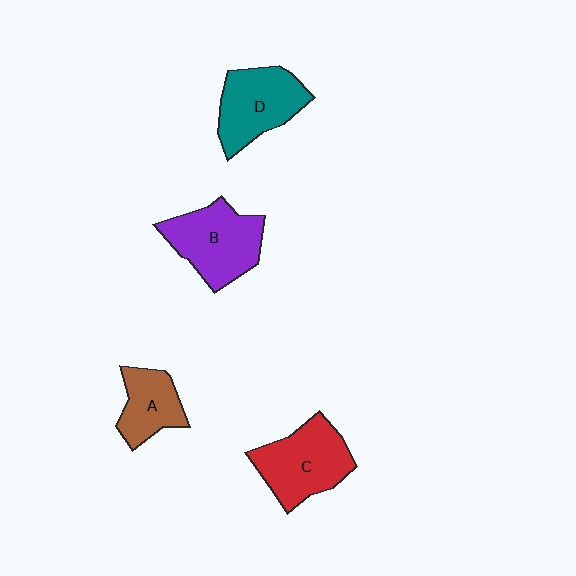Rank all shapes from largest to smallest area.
From largest to smallest: B (purple), C (red), D (teal), A (brown).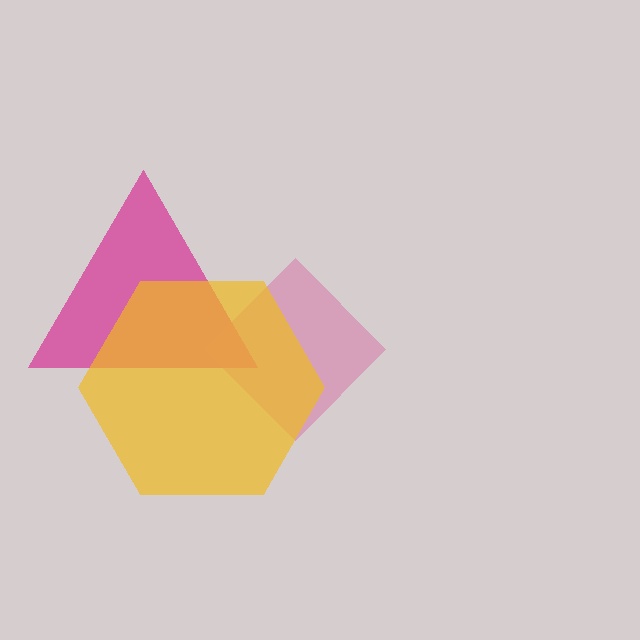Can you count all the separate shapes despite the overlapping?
Yes, there are 3 separate shapes.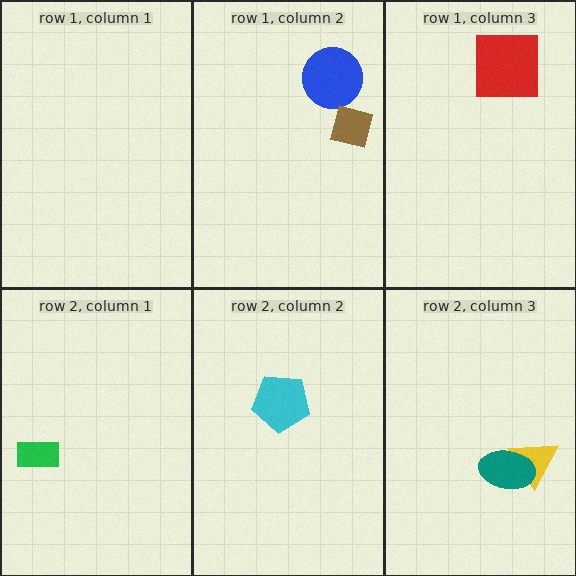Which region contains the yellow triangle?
The row 2, column 3 region.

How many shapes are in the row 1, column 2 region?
2.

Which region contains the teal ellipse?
The row 2, column 3 region.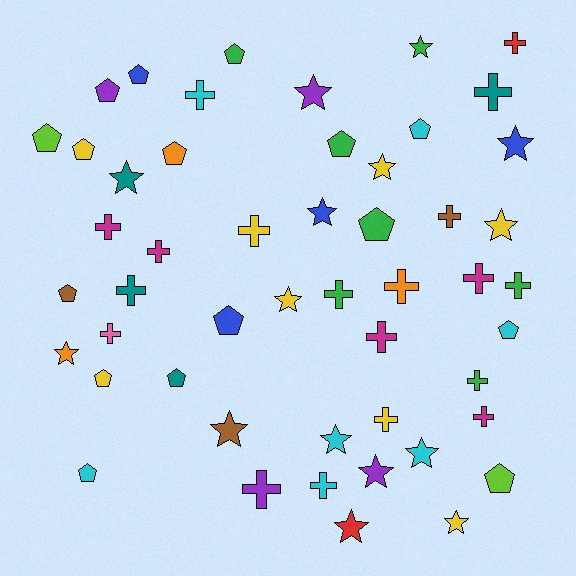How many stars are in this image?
There are 15 stars.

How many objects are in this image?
There are 50 objects.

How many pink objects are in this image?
There is 1 pink object.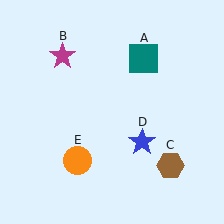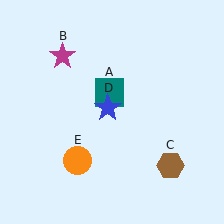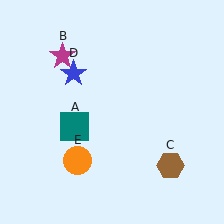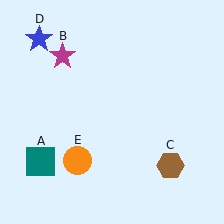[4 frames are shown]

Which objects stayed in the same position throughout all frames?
Magenta star (object B) and brown hexagon (object C) and orange circle (object E) remained stationary.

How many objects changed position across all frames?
2 objects changed position: teal square (object A), blue star (object D).